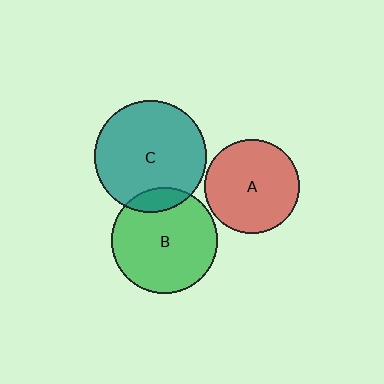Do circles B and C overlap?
Yes.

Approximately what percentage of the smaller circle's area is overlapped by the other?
Approximately 15%.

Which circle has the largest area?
Circle C (teal).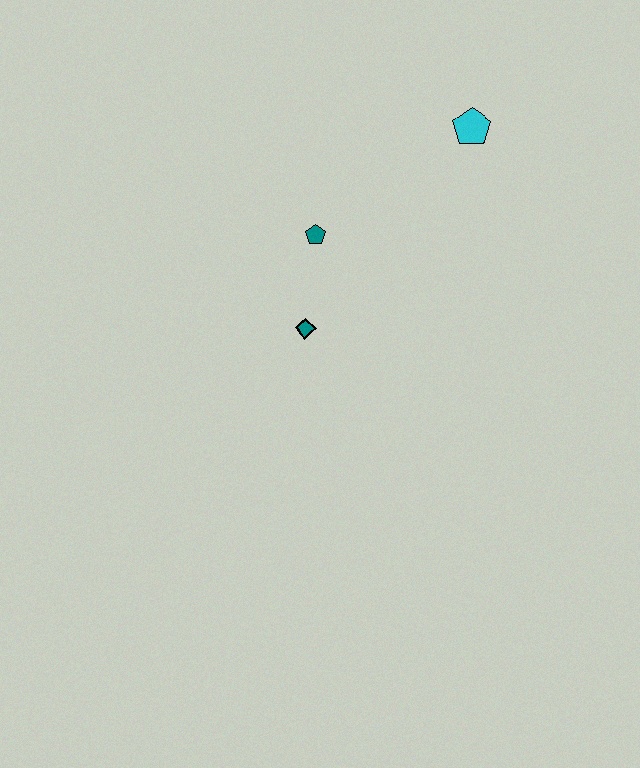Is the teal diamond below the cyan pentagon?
Yes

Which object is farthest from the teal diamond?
The cyan pentagon is farthest from the teal diamond.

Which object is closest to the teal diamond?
The teal pentagon is closest to the teal diamond.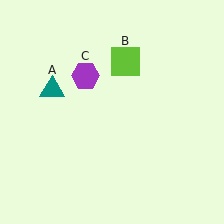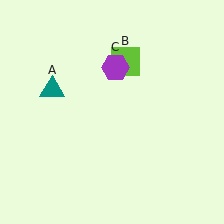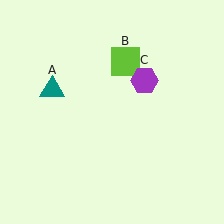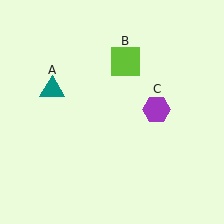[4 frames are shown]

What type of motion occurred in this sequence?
The purple hexagon (object C) rotated clockwise around the center of the scene.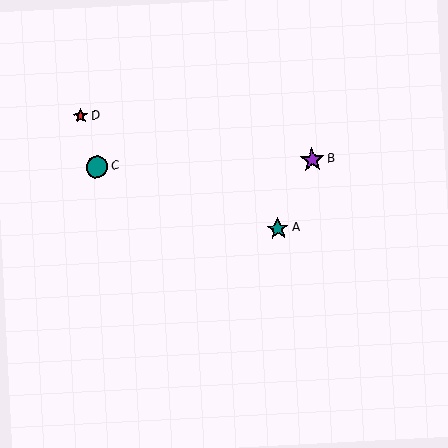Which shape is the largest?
The purple star (labeled B) is the largest.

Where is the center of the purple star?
The center of the purple star is at (312, 160).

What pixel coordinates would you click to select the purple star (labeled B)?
Click at (312, 160) to select the purple star B.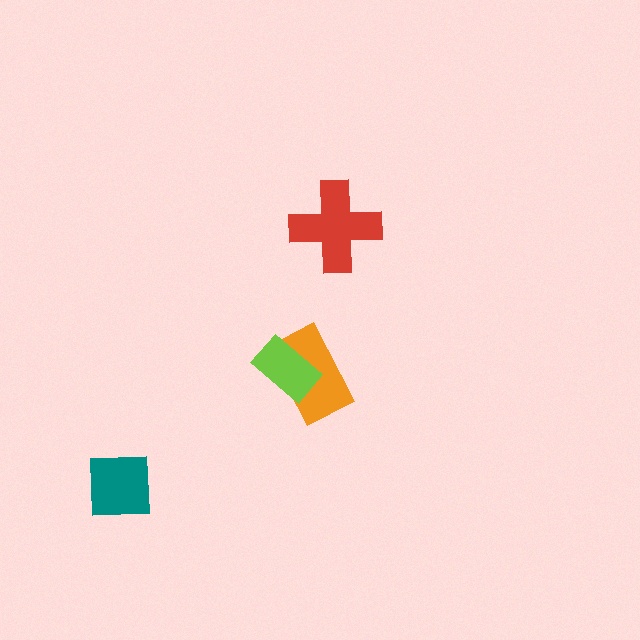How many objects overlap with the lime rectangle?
1 object overlaps with the lime rectangle.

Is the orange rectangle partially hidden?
Yes, it is partially covered by another shape.